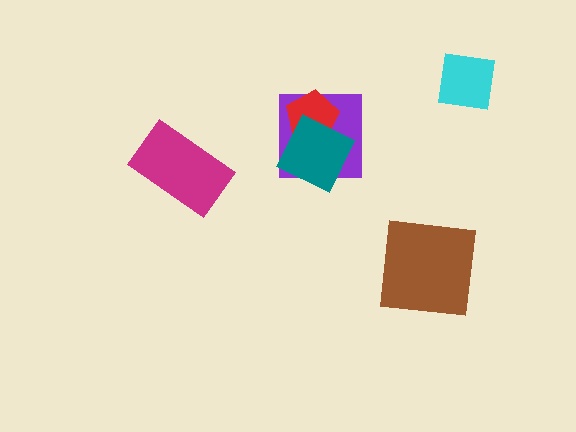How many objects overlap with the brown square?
0 objects overlap with the brown square.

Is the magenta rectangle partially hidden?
No, no other shape covers it.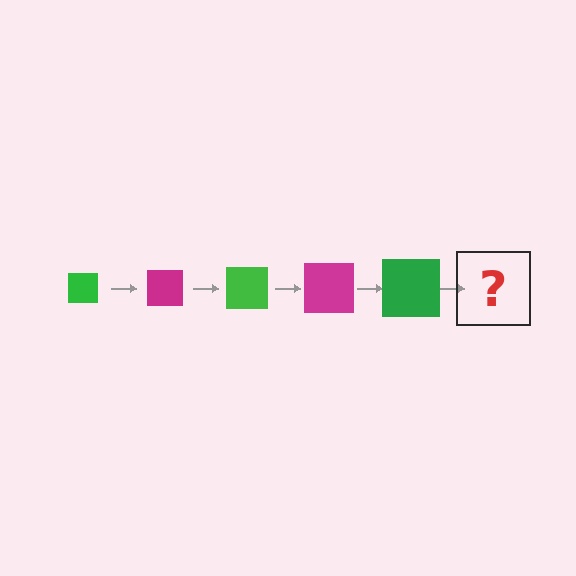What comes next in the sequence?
The next element should be a magenta square, larger than the previous one.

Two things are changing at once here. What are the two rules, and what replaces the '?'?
The two rules are that the square grows larger each step and the color cycles through green and magenta. The '?' should be a magenta square, larger than the previous one.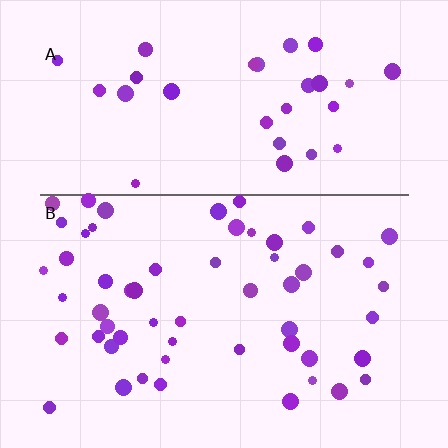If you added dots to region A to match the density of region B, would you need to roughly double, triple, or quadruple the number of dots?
Approximately double.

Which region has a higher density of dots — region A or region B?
B (the bottom).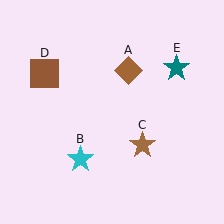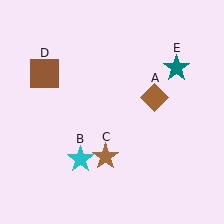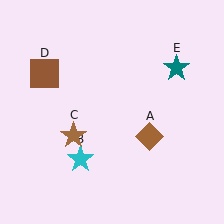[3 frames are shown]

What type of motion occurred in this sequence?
The brown diamond (object A), brown star (object C) rotated clockwise around the center of the scene.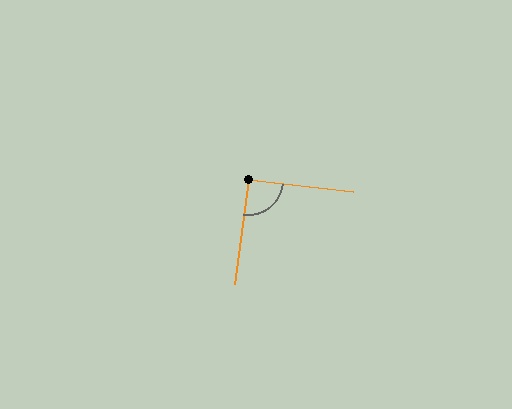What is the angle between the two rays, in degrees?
Approximately 91 degrees.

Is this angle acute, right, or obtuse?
It is approximately a right angle.